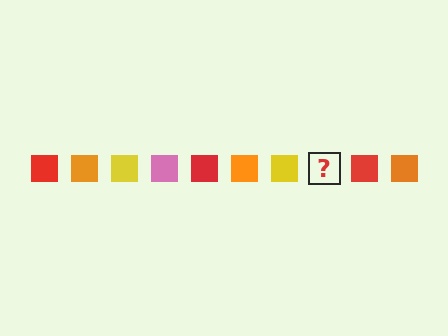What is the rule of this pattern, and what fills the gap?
The rule is that the pattern cycles through red, orange, yellow, pink squares. The gap should be filled with a pink square.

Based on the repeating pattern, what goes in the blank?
The blank should be a pink square.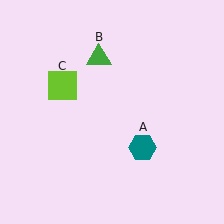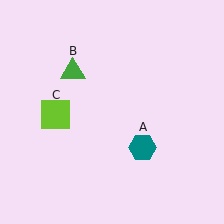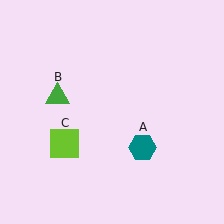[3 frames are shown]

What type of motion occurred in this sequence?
The green triangle (object B), lime square (object C) rotated counterclockwise around the center of the scene.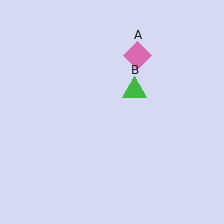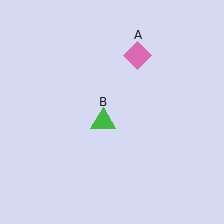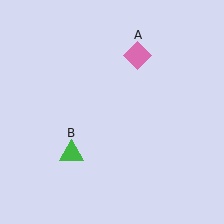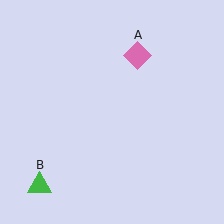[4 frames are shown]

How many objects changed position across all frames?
1 object changed position: green triangle (object B).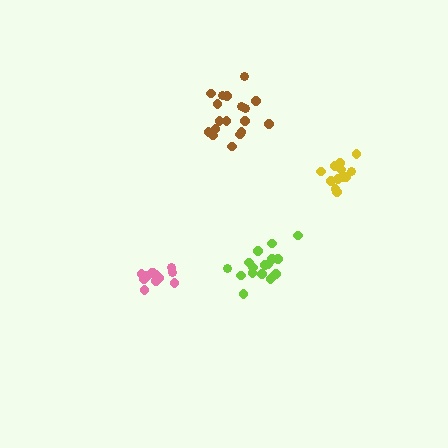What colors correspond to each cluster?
The clusters are colored: brown, pink, yellow, lime.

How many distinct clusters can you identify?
There are 4 distinct clusters.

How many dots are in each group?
Group 1: 18 dots, Group 2: 12 dots, Group 3: 13 dots, Group 4: 17 dots (60 total).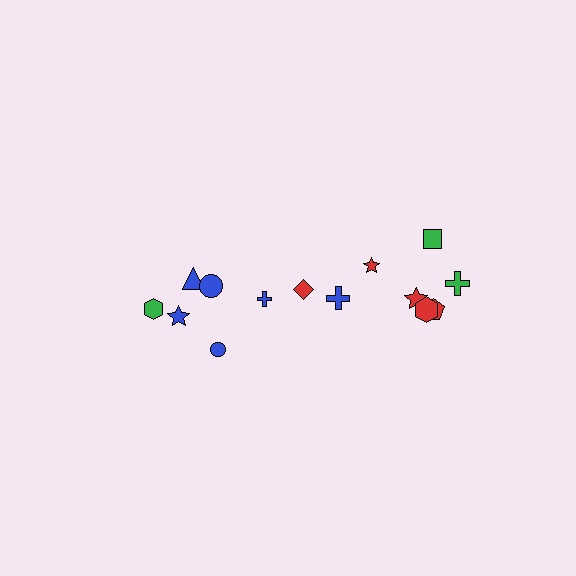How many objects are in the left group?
There are 6 objects.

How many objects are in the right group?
There are 8 objects.